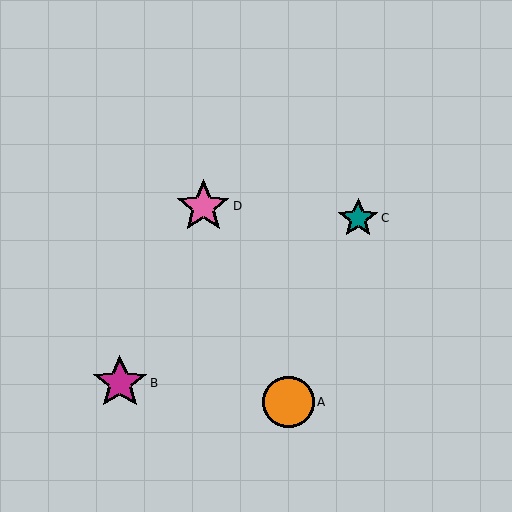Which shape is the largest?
The magenta star (labeled B) is the largest.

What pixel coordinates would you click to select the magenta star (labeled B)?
Click at (120, 383) to select the magenta star B.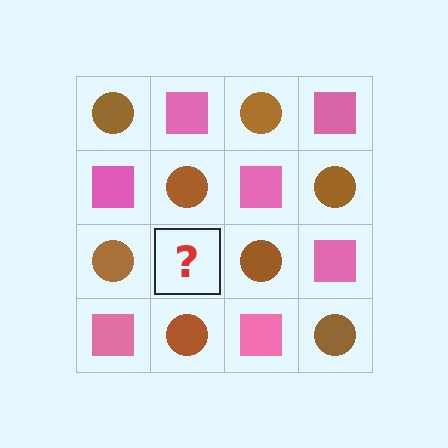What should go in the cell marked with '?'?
The missing cell should contain a pink square.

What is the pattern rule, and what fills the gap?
The rule is that it alternates brown circle and pink square in a checkerboard pattern. The gap should be filled with a pink square.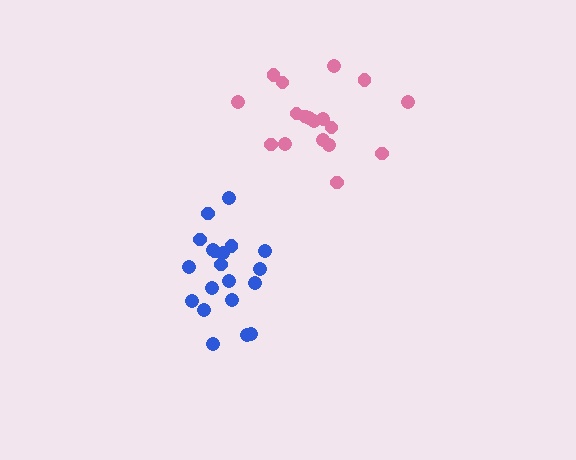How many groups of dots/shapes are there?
There are 2 groups.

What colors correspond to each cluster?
The clusters are colored: blue, pink.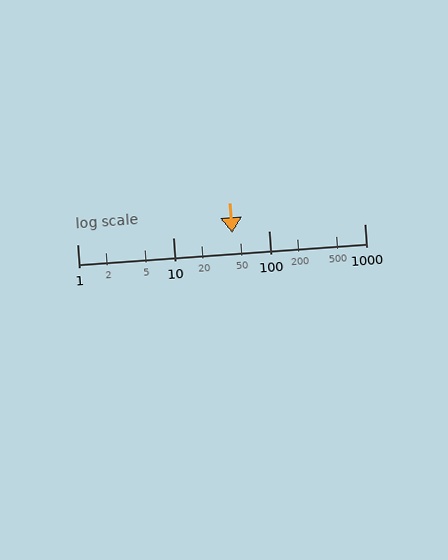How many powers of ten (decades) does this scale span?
The scale spans 3 decades, from 1 to 1000.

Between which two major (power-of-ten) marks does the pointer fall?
The pointer is between 10 and 100.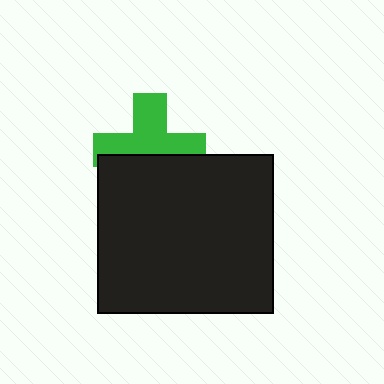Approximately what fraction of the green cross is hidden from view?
Roughly 43% of the green cross is hidden behind the black rectangle.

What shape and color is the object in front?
The object in front is a black rectangle.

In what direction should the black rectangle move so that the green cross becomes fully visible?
The black rectangle should move down. That is the shortest direction to clear the overlap and leave the green cross fully visible.